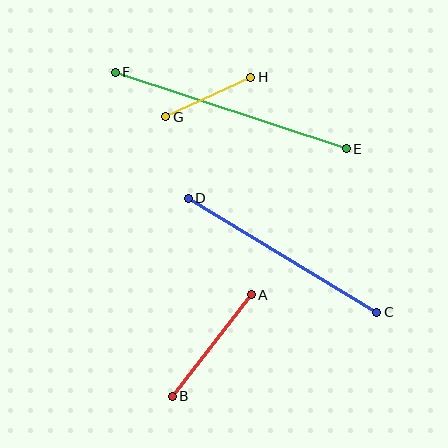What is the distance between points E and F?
The distance is approximately 243 pixels.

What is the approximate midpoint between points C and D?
The midpoint is at approximately (283, 255) pixels.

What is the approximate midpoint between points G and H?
The midpoint is at approximately (208, 97) pixels.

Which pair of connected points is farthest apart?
Points E and F are farthest apart.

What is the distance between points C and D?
The distance is approximately 220 pixels.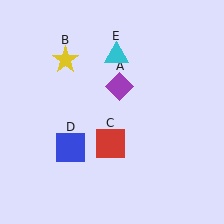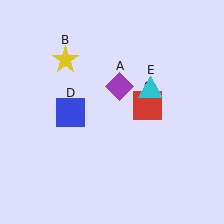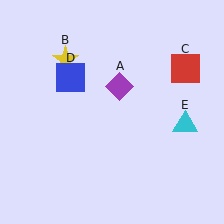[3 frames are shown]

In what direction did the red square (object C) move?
The red square (object C) moved up and to the right.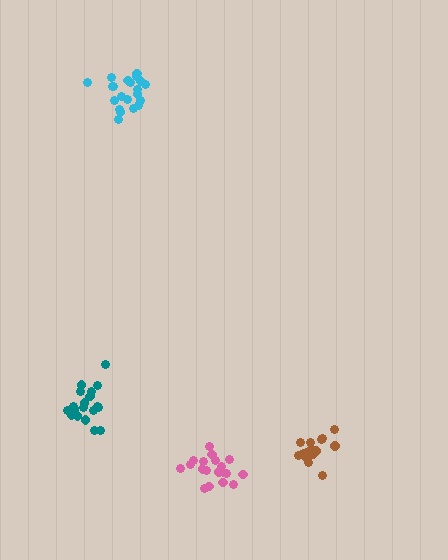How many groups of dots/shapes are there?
There are 4 groups.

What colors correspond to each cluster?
The clusters are colored: brown, pink, cyan, teal.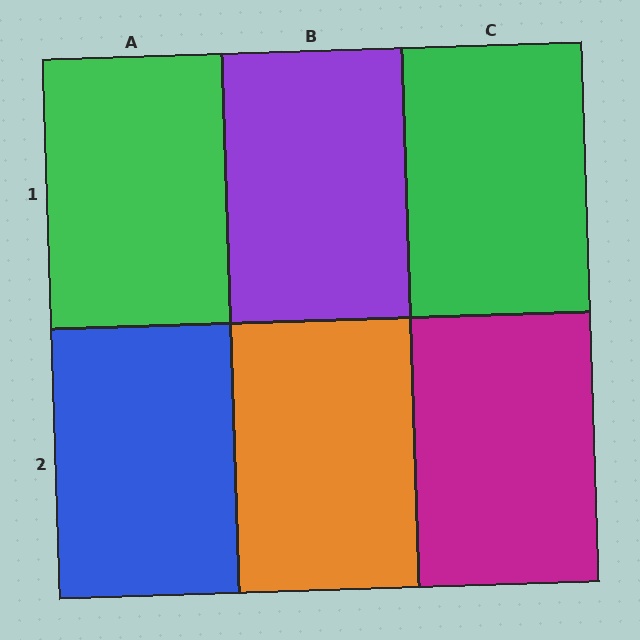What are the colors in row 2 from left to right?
Blue, orange, magenta.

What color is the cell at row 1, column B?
Purple.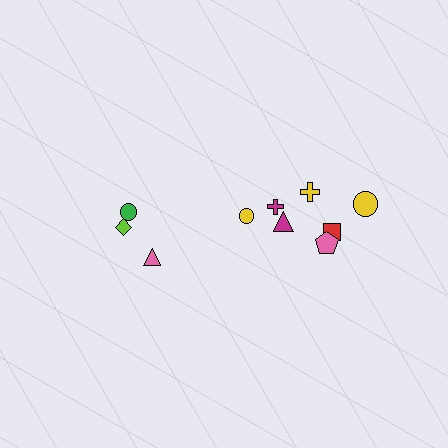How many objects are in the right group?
There are 7 objects.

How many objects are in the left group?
There are 3 objects.